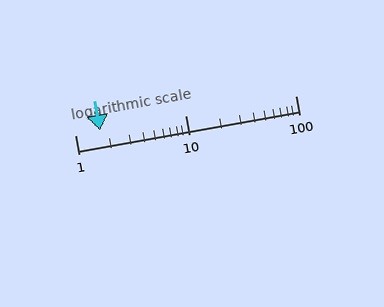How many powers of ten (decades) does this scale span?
The scale spans 2 decades, from 1 to 100.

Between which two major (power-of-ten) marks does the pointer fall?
The pointer is between 1 and 10.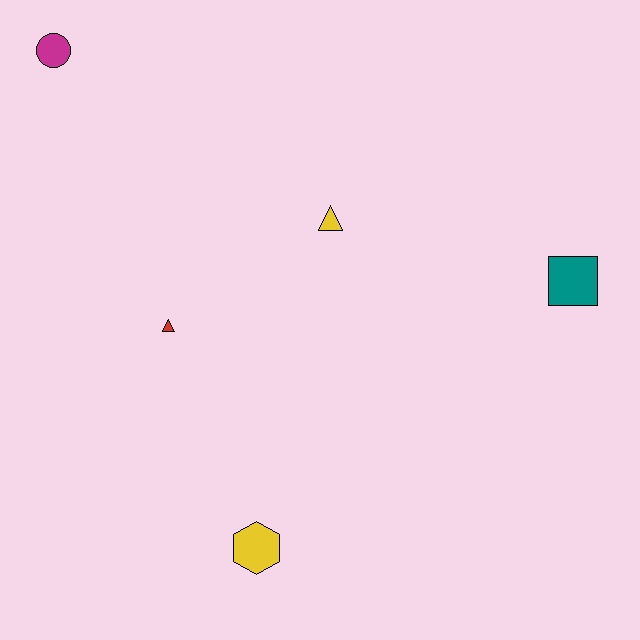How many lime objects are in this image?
There are no lime objects.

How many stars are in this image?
There are no stars.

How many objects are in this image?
There are 5 objects.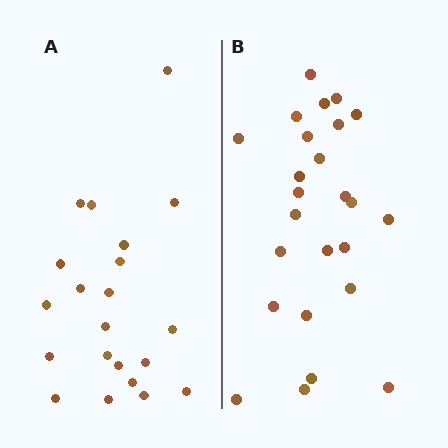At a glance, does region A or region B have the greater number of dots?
Region B (the right region) has more dots.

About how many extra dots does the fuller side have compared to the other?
Region B has about 4 more dots than region A.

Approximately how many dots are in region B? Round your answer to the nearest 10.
About 20 dots. (The exact count is 25, which rounds to 20.)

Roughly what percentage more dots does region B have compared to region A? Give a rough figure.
About 20% more.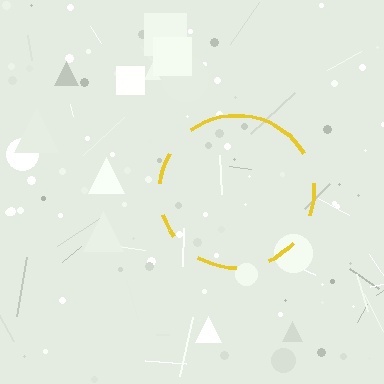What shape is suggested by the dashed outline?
The dashed outline suggests a circle.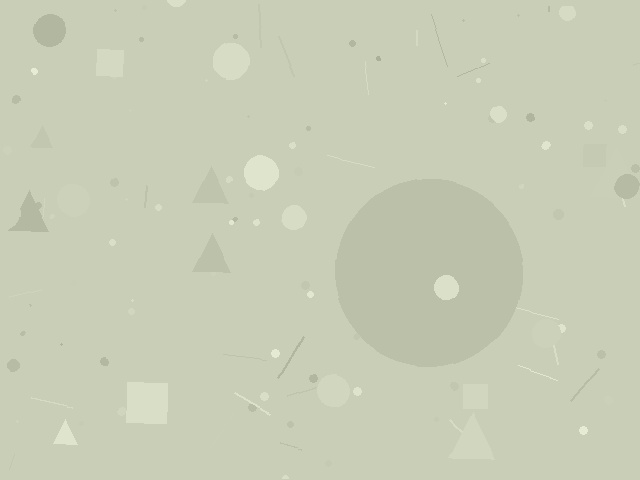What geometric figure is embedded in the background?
A circle is embedded in the background.